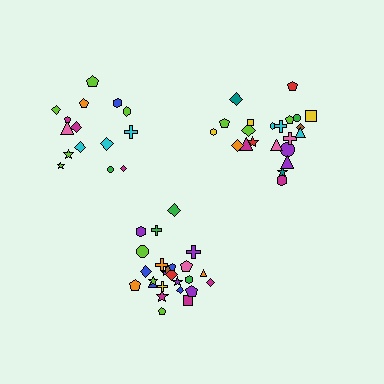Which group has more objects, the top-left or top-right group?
The top-right group.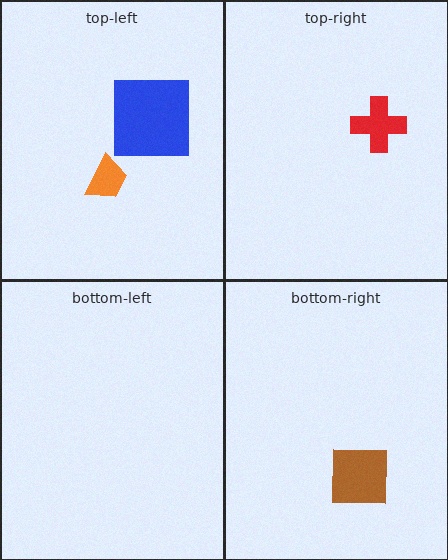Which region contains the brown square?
The bottom-right region.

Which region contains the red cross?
The top-right region.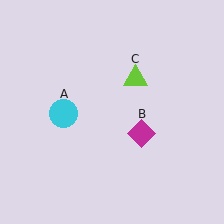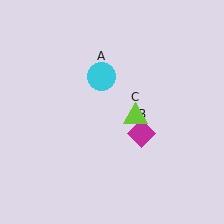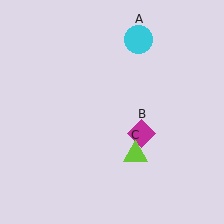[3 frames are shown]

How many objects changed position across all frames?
2 objects changed position: cyan circle (object A), lime triangle (object C).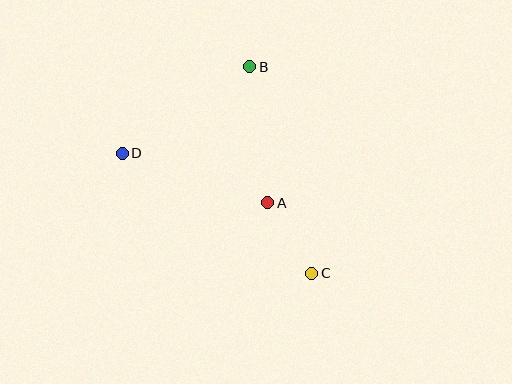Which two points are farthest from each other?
Points C and D are farthest from each other.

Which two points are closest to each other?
Points A and C are closest to each other.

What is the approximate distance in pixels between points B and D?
The distance between B and D is approximately 154 pixels.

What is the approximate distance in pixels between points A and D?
The distance between A and D is approximately 154 pixels.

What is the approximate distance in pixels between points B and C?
The distance between B and C is approximately 216 pixels.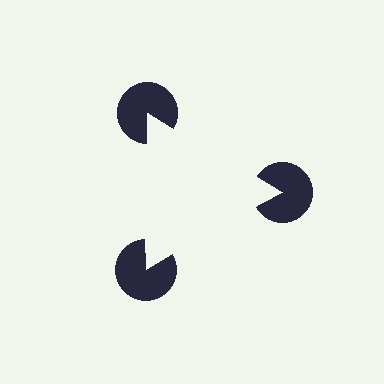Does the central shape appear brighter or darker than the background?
It typically appears slightly brighter than the background, even though no actual brightness change is drawn.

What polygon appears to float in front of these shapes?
An illusory triangle — its edges are inferred from the aligned wedge cuts in the pac-man discs, not physically drawn.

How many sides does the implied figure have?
3 sides.